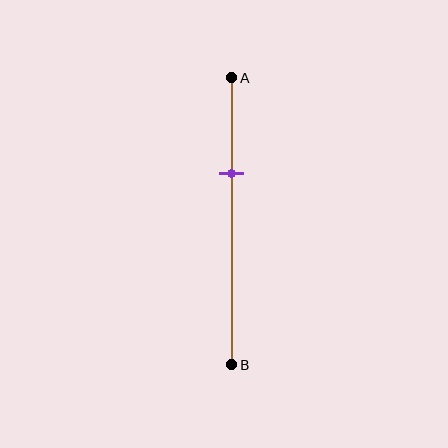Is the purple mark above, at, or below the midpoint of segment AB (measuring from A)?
The purple mark is above the midpoint of segment AB.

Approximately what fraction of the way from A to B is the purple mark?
The purple mark is approximately 35% of the way from A to B.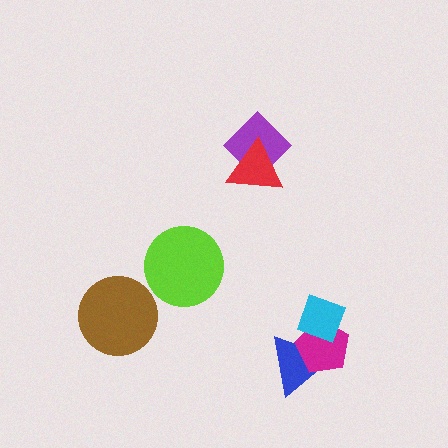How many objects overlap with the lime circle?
0 objects overlap with the lime circle.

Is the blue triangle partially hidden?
Yes, it is partially covered by another shape.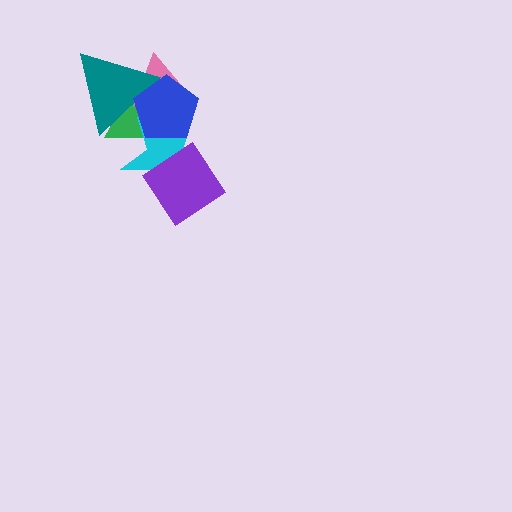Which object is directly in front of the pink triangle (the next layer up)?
The teal triangle is directly in front of the pink triangle.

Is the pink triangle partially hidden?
Yes, it is partially covered by another shape.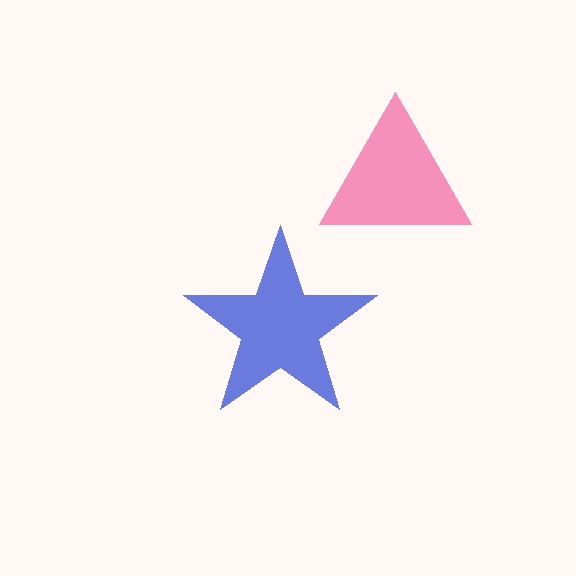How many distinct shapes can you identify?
There are 2 distinct shapes: a blue star, a pink triangle.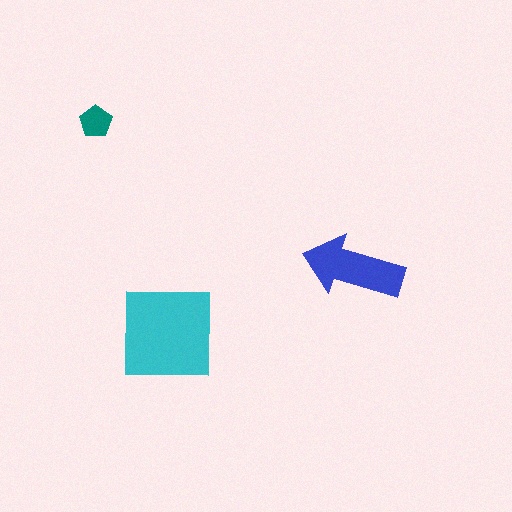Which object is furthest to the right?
The blue arrow is rightmost.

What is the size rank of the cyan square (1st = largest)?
1st.